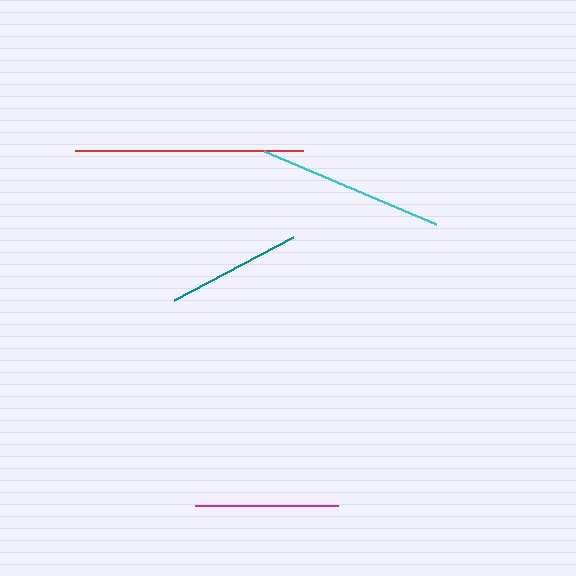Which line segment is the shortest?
The teal line is the shortest at approximately 134 pixels.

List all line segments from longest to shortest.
From longest to shortest: red, cyan, magenta, teal.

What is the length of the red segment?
The red segment is approximately 228 pixels long.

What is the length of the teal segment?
The teal segment is approximately 134 pixels long.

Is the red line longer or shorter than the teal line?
The red line is longer than the teal line.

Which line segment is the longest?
The red line is the longest at approximately 228 pixels.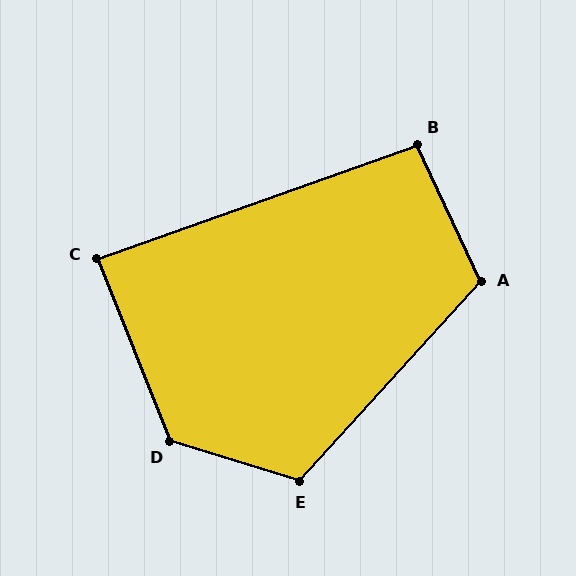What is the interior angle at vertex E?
Approximately 115 degrees (obtuse).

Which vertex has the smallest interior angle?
C, at approximately 88 degrees.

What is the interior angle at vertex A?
Approximately 113 degrees (obtuse).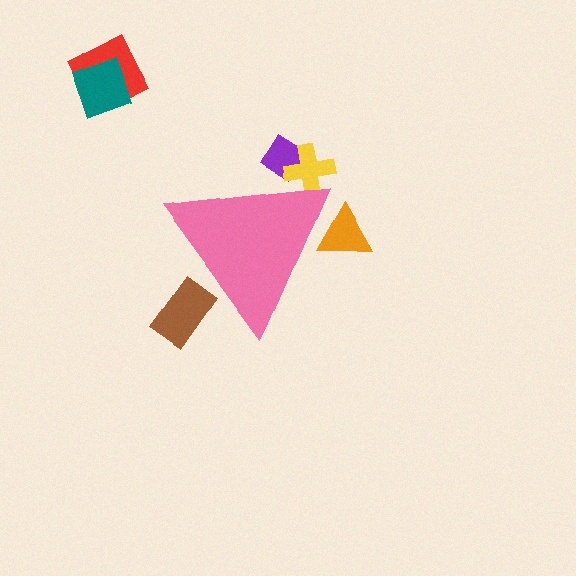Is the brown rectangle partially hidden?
Yes, the brown rectangle is partially hidden behind the pink triangle.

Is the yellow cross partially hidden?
Yes, the yellow cross is partially hidden behind the pink triangle.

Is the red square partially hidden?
No, the red square is fully visible.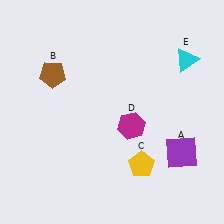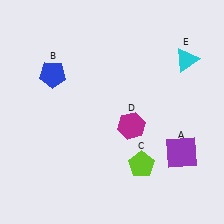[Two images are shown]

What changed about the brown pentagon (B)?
In Image 1, B is brown. In Image 2, it changed to blue.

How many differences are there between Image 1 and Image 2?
There are 2 differences between the two images.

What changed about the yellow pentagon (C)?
In Image 1, C is yellow. In Image 2, it changed to lime.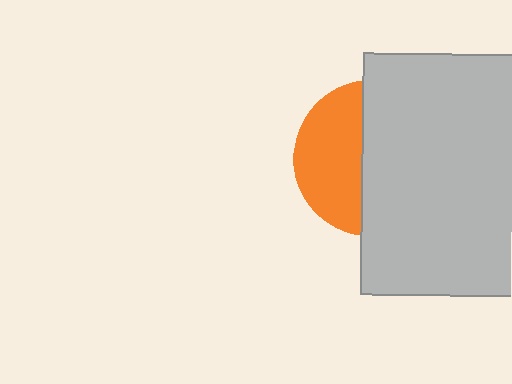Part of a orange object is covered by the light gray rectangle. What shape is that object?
It is a circle.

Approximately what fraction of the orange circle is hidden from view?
Roughly 57% of the orange circle is hidden behind the light gray rectangle.